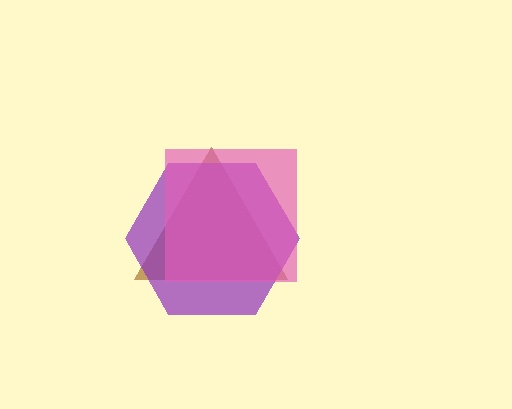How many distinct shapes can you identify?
There are 3 distinct shapes: a brown triangle, a purple hexagon, a pink square.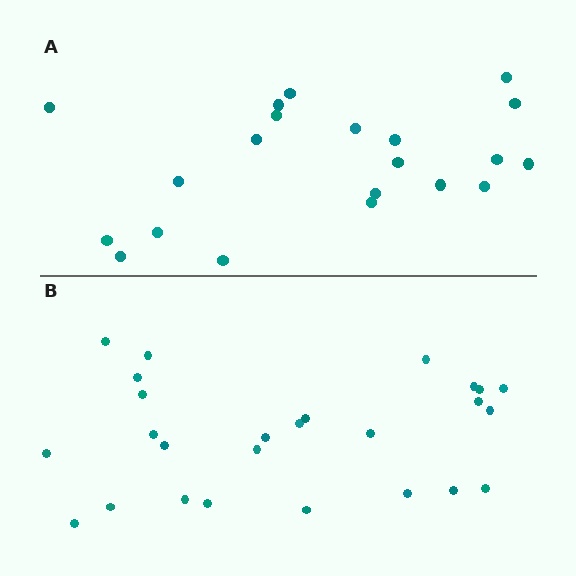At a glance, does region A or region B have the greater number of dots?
Region B (the bottom region) has more dots.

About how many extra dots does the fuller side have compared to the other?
Region B has about 5 more dots than region A.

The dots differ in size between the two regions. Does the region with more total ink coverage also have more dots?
No. Region A has more total ink coverage because its dots are larger, but region B actually contains more individual dots. Total area can be misleading — the number of items is what matters here.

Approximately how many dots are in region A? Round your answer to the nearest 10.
About 20 dots. (The exact count is 21, which rounds to 20.)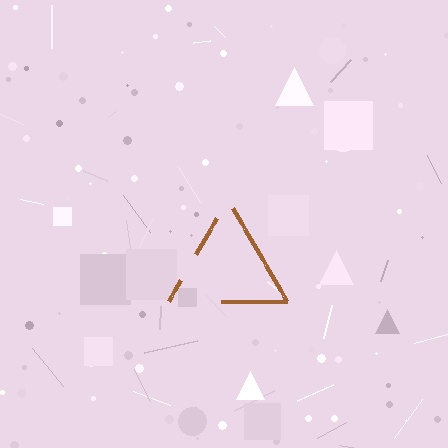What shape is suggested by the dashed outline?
The dashed outline suggests a triangle.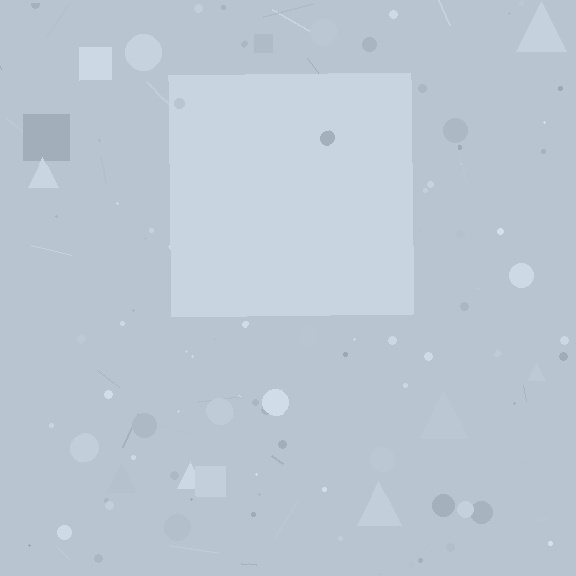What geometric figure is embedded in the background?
A square is embedded in the background.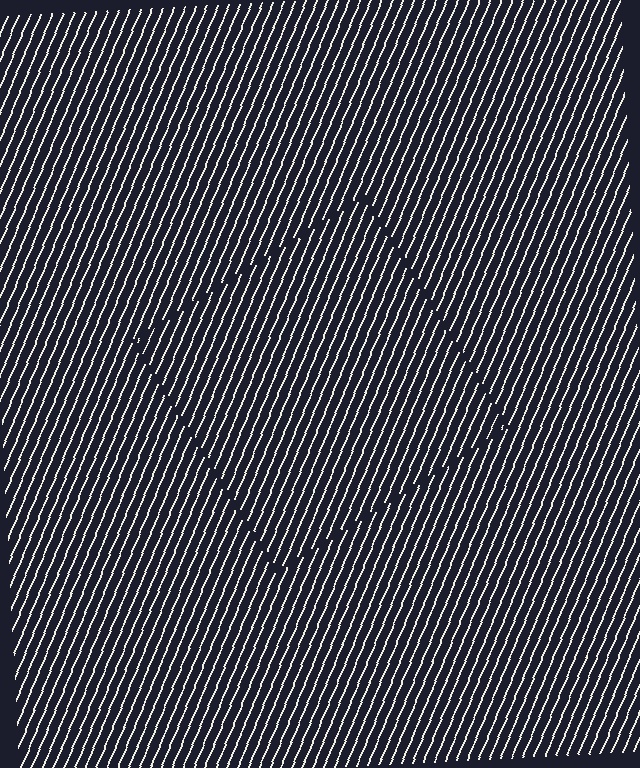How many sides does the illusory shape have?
4 sides — the line-ends trace a square.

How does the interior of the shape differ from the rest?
The interior of the shape contains the same grating, shifted by half a period — the contour is defined by the phase discontinuity where line-ends from the inner and outer gratings abut.